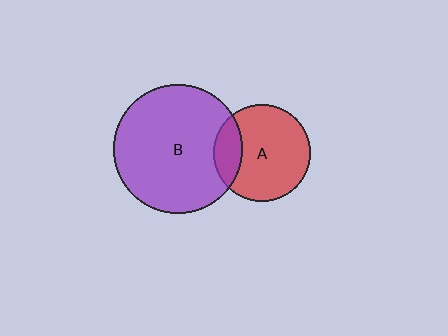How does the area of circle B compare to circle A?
Approximately 1.8 times.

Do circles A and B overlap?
Yes.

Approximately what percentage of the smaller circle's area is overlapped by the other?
Approximately 20%.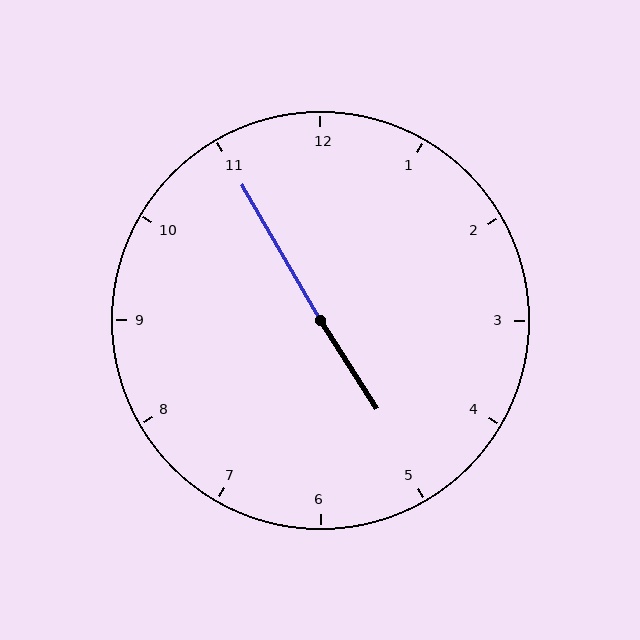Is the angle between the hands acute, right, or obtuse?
It is obtuse.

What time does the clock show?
4:55.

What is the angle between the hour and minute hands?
Approximately 178 degrees.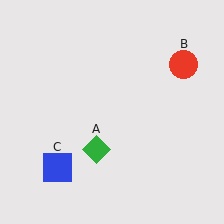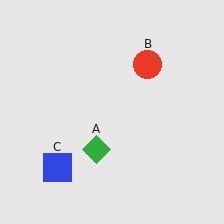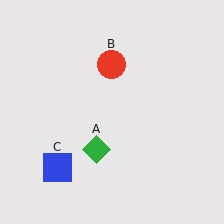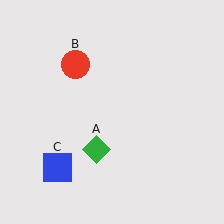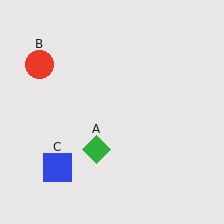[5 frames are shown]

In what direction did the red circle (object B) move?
The red circle (object B) moved left.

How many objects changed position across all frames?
1 object changed position: red circle (object B).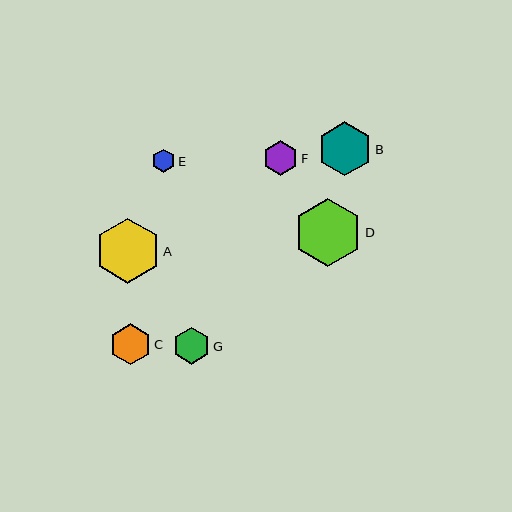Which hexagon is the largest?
Hexagon D is the largest with a size of approximately 68 pixels.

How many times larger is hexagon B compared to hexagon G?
Hexagon B is approximately 1.5 times the size of hexagon G.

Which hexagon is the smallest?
Hexagon E is the smallest with a size of approximately 23 pixels.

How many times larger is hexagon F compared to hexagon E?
Hexagon F is approximately 1.5 times the size of hexagon E.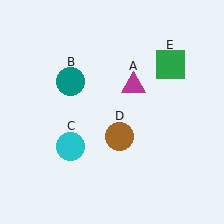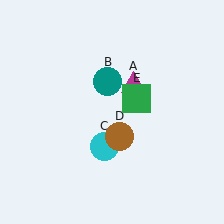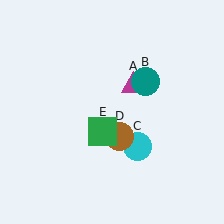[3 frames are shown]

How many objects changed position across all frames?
3 objects changed position: teal circle (object B), cyan circle (object C), green square (object E).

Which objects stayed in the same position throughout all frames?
Magenta triangle (object A) and brown circle (object D) remained stationary.